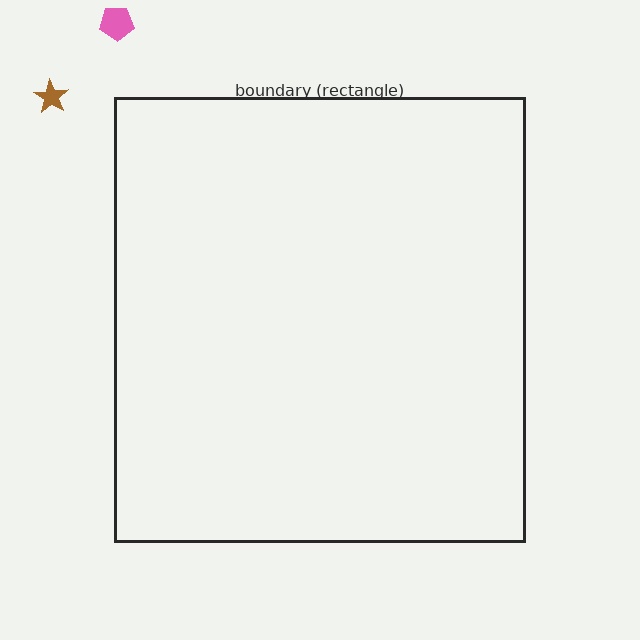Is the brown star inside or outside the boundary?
Outside.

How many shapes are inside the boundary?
0 inside, 2 outside.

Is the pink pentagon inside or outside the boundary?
Outside.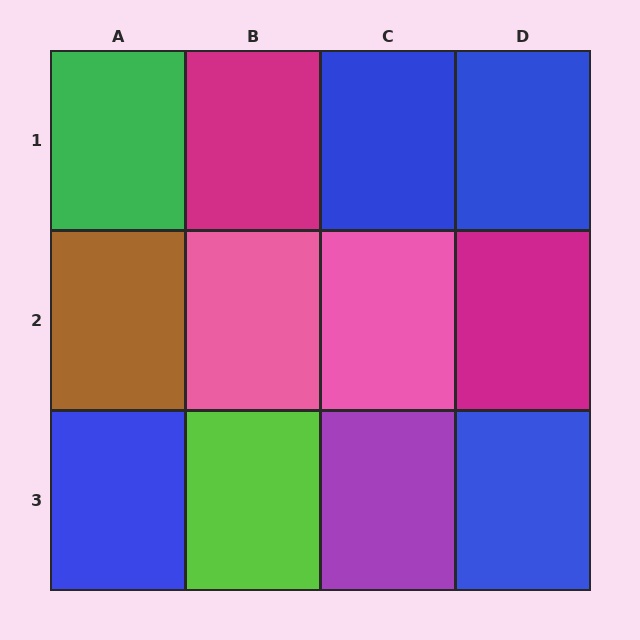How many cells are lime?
1 cell is lime.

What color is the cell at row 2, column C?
Pink.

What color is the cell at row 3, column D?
Blue.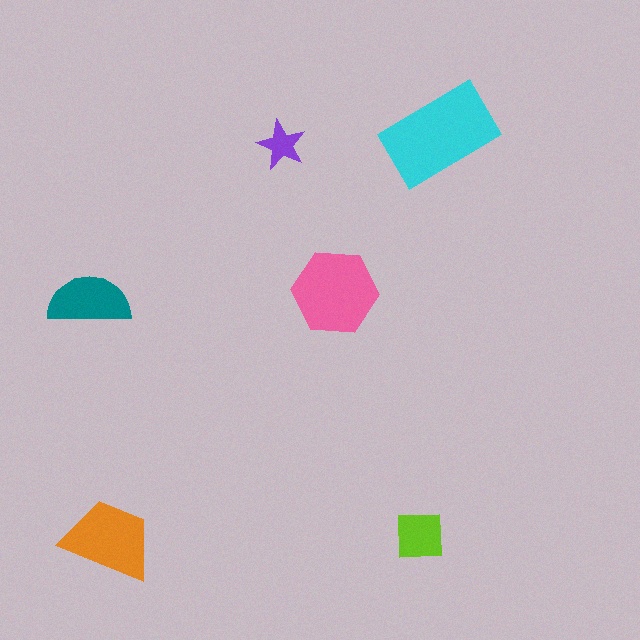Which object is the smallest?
The purple star.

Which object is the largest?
The cyan rectangle.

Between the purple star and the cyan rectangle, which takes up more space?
The cyan rectangle.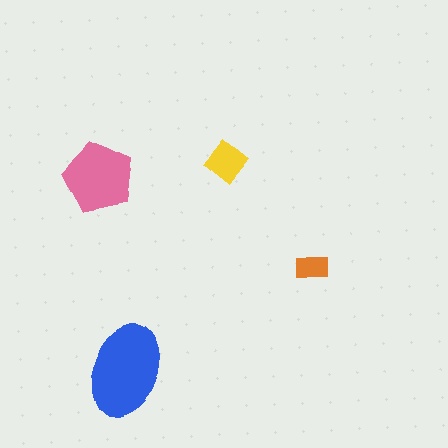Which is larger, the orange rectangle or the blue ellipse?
The blue ellipse.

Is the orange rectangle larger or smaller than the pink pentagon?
Smaller.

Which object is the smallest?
The orange rectangle.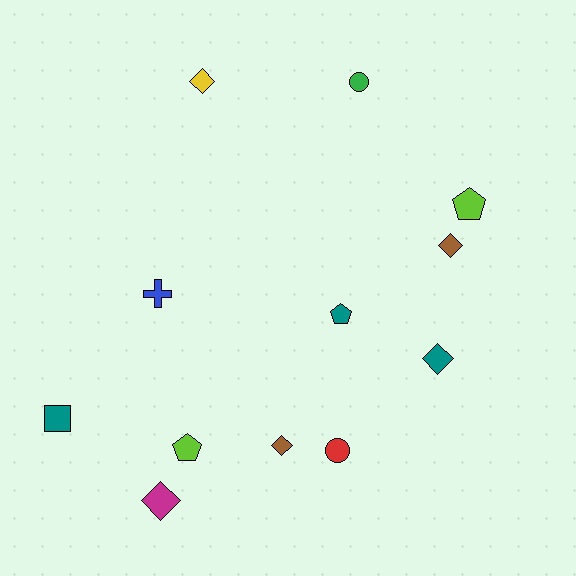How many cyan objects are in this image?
There are no cyan objects.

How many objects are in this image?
There are 12 objects.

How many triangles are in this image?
There are no triangles.